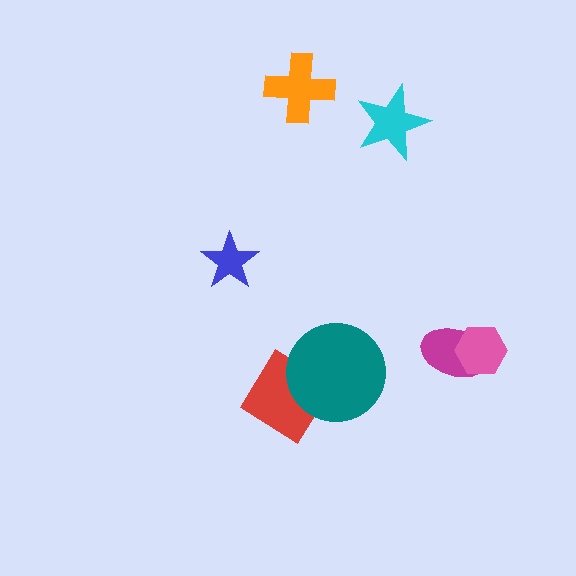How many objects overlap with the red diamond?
1 object overlaps with the red diamond.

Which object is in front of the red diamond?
The teal circle is in front of the red diamond.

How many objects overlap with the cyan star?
0 objects overlap with the cyan star.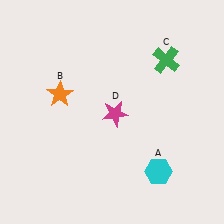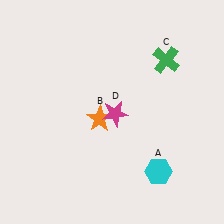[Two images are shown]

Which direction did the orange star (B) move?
The orange star (B) moved right.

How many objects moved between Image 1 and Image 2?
1 object moved between the two images.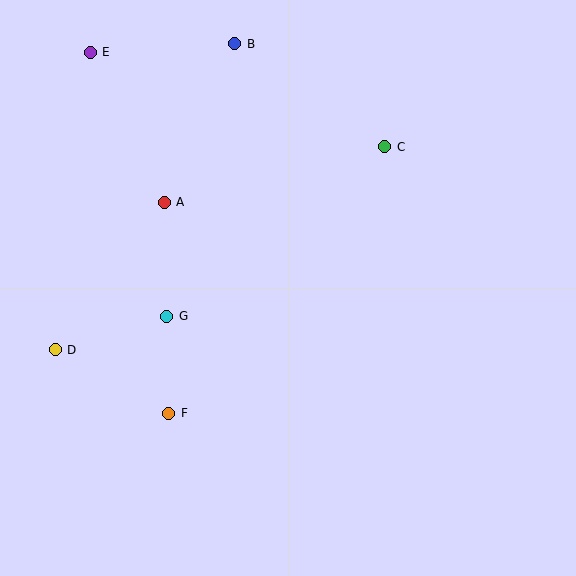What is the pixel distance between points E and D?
The distance between E and D is 300 pixels.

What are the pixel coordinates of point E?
Point E is at (90, 52).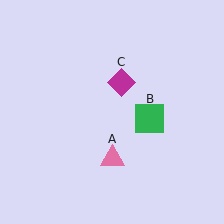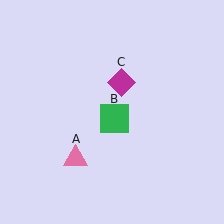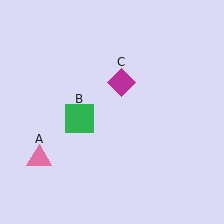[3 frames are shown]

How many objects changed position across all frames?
2 objects changed position: pink triangle (object A), green square (object B).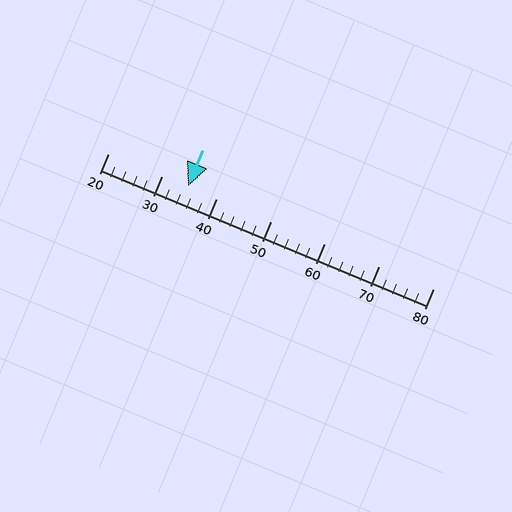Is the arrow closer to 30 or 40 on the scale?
The arrow is closer to 30.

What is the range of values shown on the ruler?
The ruler shows values from 20 to 80.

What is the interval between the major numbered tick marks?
The major tick marks are spaced 10 units apart.